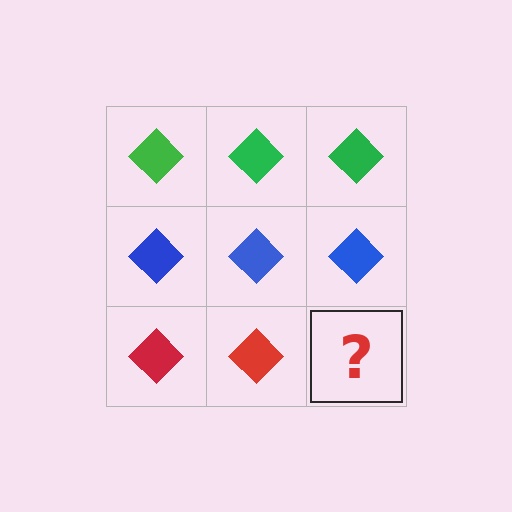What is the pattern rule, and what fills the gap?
The rule is that each row has a consistent color. The gap should be filled with a red diamond.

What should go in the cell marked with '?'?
The missing cell should contain a red diamond.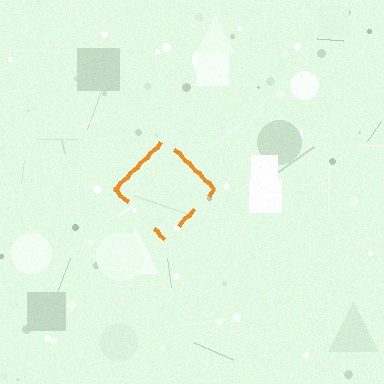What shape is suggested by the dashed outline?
The dashed outline suggests a diamond.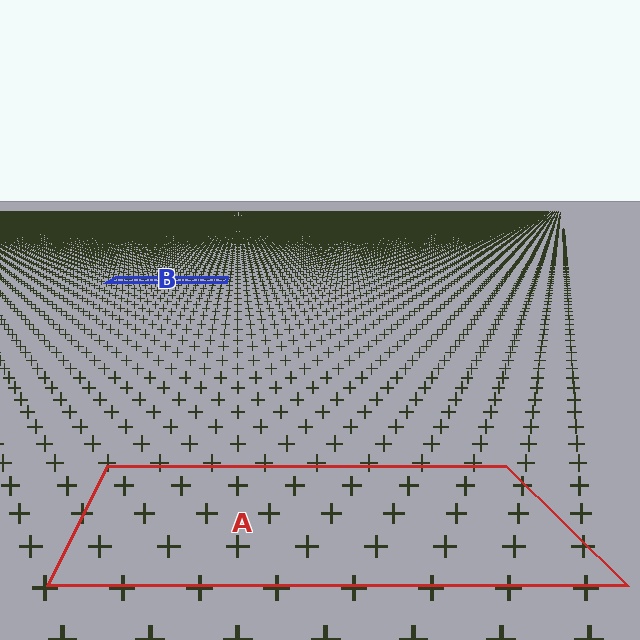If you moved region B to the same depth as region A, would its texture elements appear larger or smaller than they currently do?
They would appear larger. At a closer depth, the same texture elements are projected at a bigger on-screen size.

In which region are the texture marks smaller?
The texture marks are smaller in region B, because it is farther away.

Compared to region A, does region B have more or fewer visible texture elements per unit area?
Region B has more texture elements per unit area — they are packed more densely because it is farther away.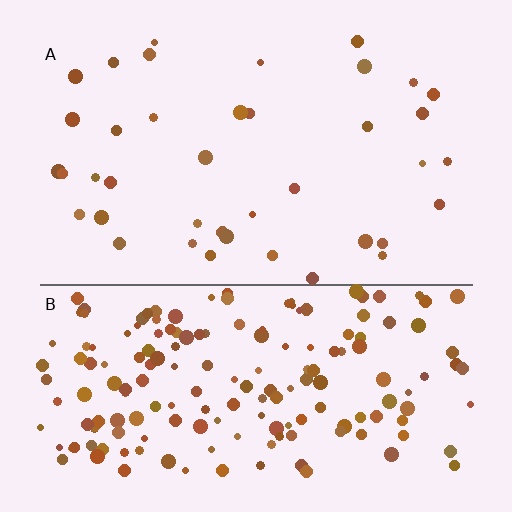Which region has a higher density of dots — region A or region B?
B (the bottom).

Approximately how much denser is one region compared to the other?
Approximately 4.7× — region B over region A.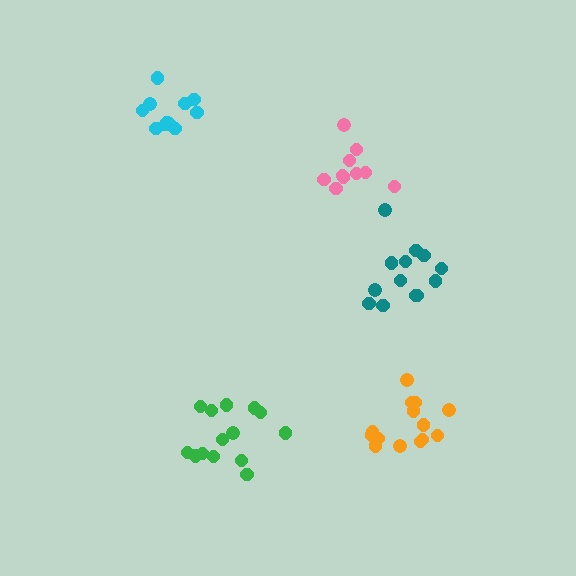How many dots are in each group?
Group 1: 14 dots, Group 2: 11 dots, Group 3: 13 dots, Group 4: 14 dots, Group 5: 10 dots (62 total).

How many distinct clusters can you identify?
There are 5 distinct clusters.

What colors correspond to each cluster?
The clusters are colored: orange, cyan, teal, green, pink.